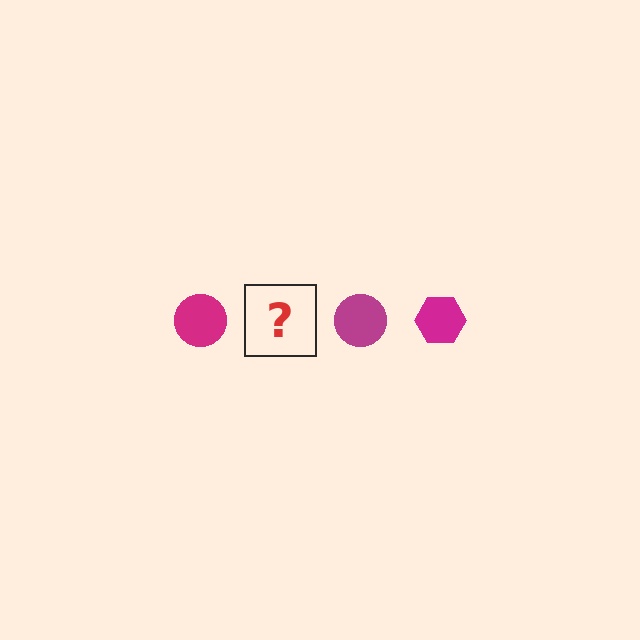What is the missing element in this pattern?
The missing element is a magenta hexagon.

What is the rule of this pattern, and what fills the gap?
The rule is that the pattern cycles through circle, hexagon shapes in magenta. The gap should be filled with a magenta hexagon.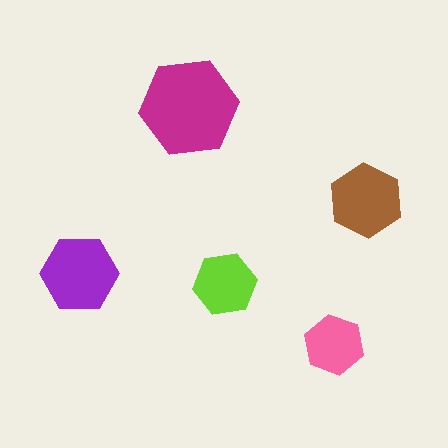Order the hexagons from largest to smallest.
the magenta one, the purple one, the brown one, the lime one, the pink one.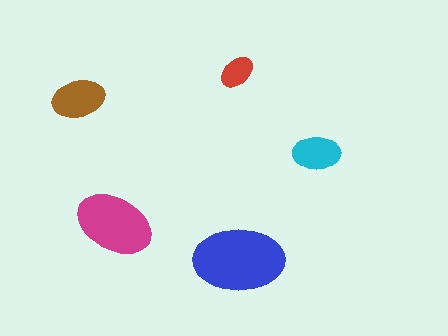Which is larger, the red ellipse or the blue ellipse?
The blue one.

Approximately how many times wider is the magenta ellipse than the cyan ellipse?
About 1.5 times wider.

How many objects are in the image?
There are 5 objects in the image.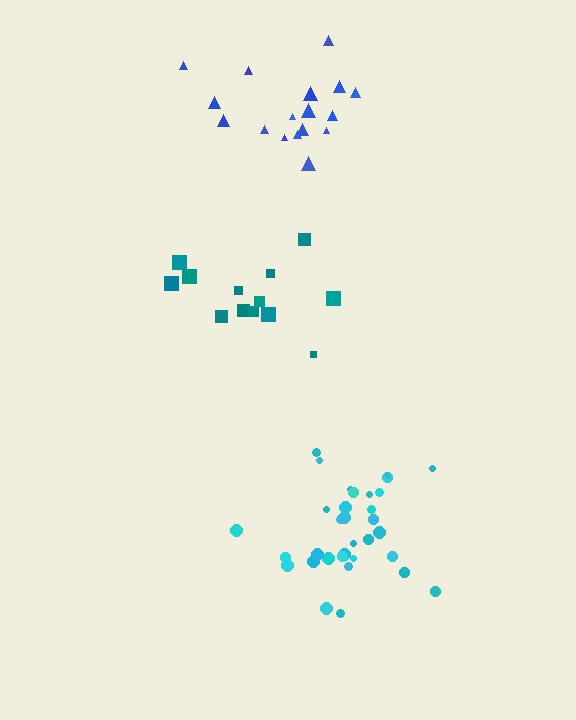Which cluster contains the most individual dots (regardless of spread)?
Cyan (33).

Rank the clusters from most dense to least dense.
cyan, blue, teal.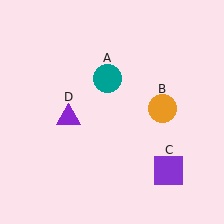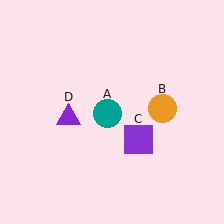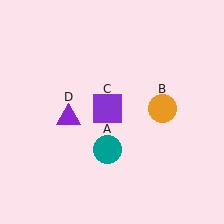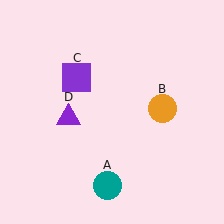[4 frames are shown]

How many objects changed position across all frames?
2 objects changed position: teal circle (object A), purple square (object C).